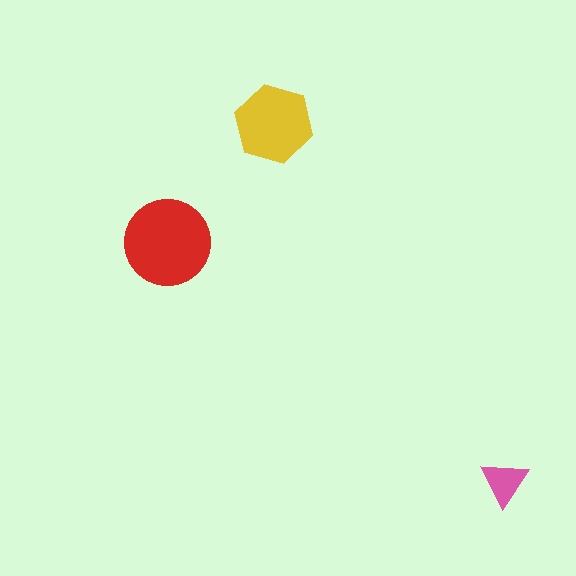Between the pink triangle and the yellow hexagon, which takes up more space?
The yellow hexagon.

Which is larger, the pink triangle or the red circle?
The red circle.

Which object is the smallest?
The pink triangle.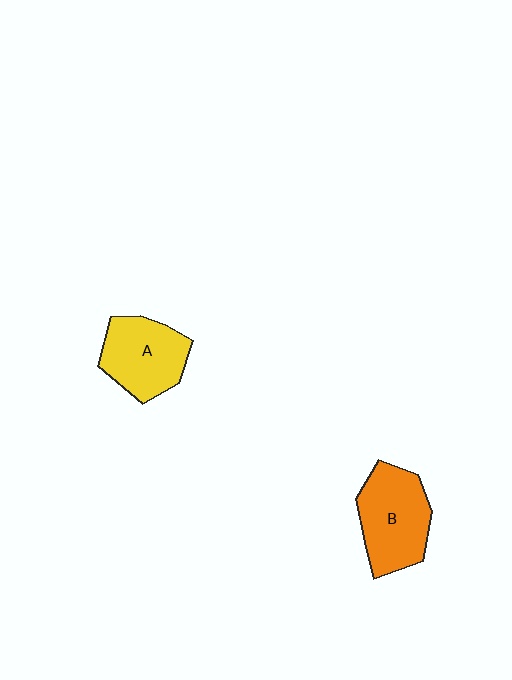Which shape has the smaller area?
Shape A (yellow).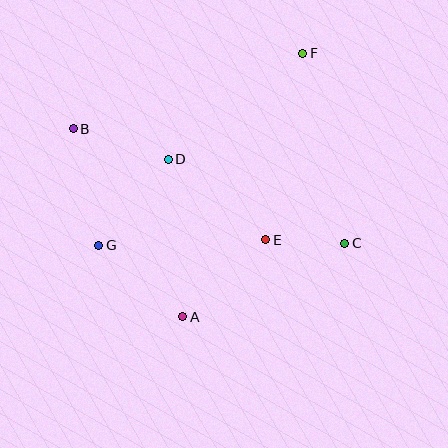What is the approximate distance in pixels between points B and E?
The distance between B and E is approximately 222 pixels.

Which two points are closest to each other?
Points C and E are closest to each other.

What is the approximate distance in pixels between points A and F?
The distance between A and F is approximately 289 pixels.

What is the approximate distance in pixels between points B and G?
The distance between B and G is approximately 119 pixels.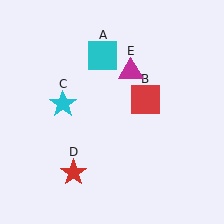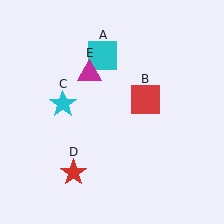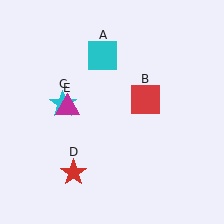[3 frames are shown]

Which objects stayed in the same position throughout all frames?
Cyan square (object A) and red square (object B) and cyan star (object C) and red star (object D) remained stationary.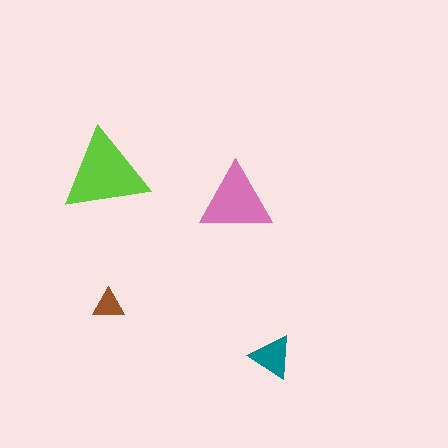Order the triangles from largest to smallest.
the lime one, the pink one, the teal one, the brown one.